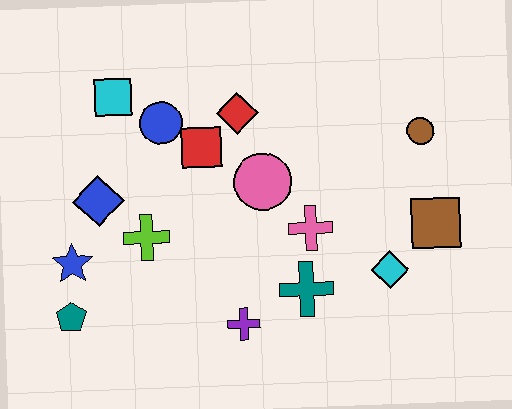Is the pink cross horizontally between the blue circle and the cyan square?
No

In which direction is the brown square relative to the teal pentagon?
The brown square is to the right of the teal pentagon.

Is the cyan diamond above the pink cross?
No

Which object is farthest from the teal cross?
The cyan square is farthest from the teal cross.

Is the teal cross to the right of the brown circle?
No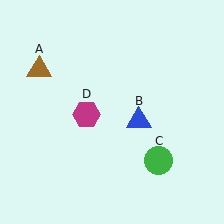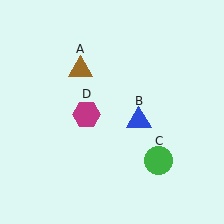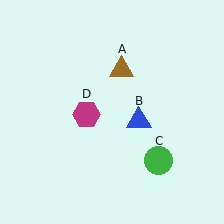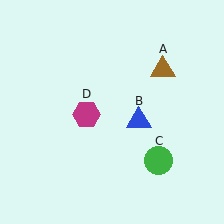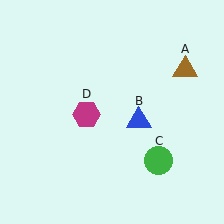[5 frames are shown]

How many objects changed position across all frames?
1 object changed position: brown triangle (object A).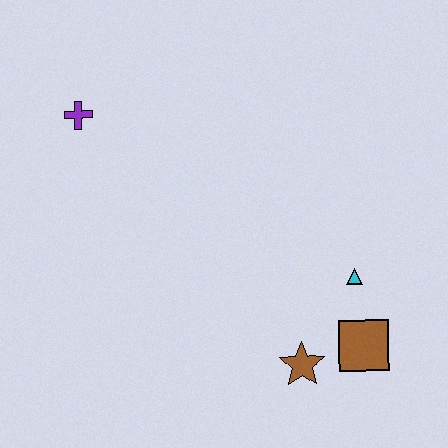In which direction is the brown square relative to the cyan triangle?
The brown square is below the cyan triangle.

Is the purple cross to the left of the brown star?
Yes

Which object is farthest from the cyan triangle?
The purple cross is farthest from the cyan triangle.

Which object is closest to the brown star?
The brown square is closest to the brown star.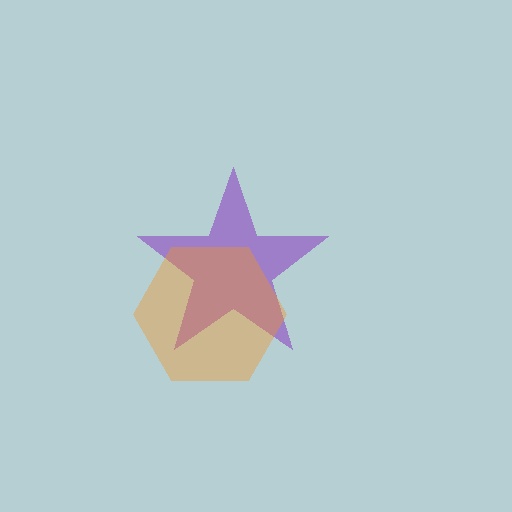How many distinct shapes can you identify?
There are 2 distinct shapes: a purple star, an orange hexagon.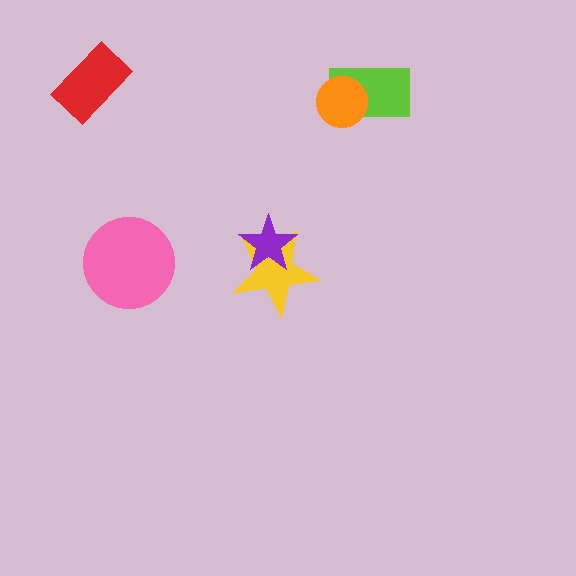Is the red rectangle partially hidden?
No, no other shape covers it.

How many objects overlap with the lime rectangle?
1 object overlaps with the lime rectangle.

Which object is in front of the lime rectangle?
The orange circle is in front of the lime rectangle.